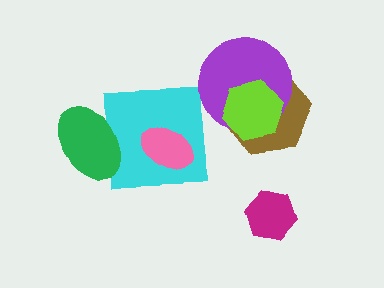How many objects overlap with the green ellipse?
1 object overlaps with the green ellipse.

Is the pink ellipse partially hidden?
No, no other shape covers it.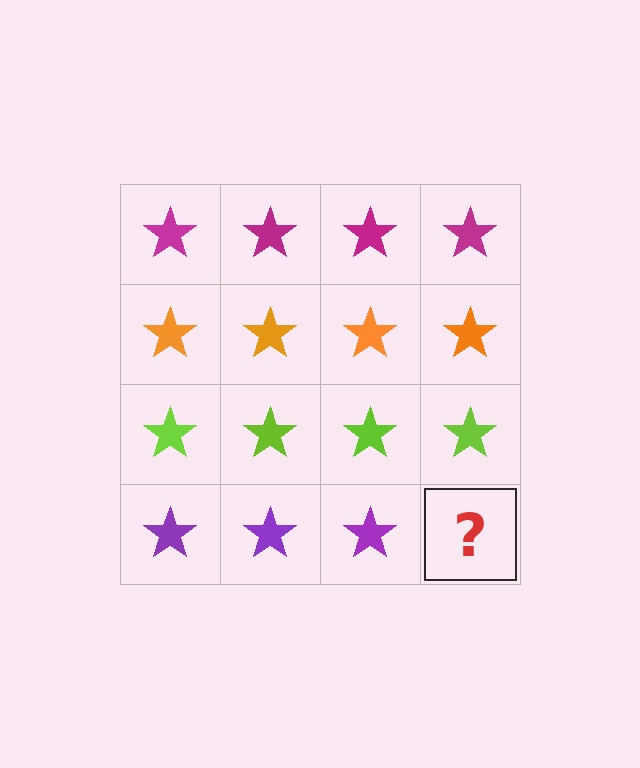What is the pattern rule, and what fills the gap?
The rule is that each row has a consistent color. The gap should be filled with a purple star.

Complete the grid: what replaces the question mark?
The question mark should be replaced with a purple star.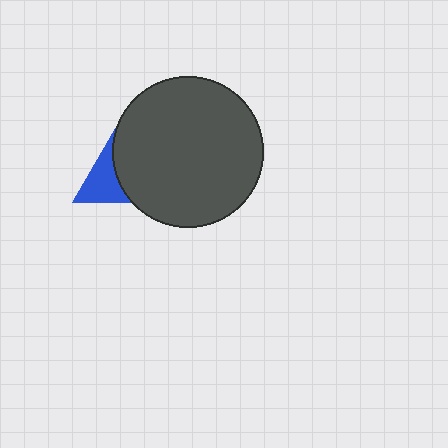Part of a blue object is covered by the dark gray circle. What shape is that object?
It is a triangle.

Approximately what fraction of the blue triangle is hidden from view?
Roughly 66% of the blue triangle is hidden behind the dark gray circle.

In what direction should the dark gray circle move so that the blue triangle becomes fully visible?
The dark gray circle should move right. That is the shortest direction to clear the overlap and leave the blue triangle fully visible.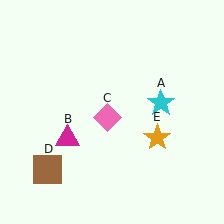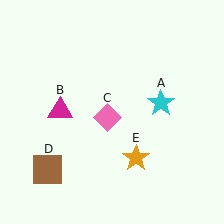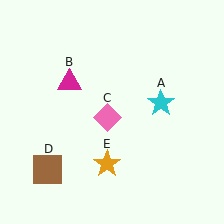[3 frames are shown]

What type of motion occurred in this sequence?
The magenta triangle (object B), orange star (object E) rotated clockwise around the center of the scene.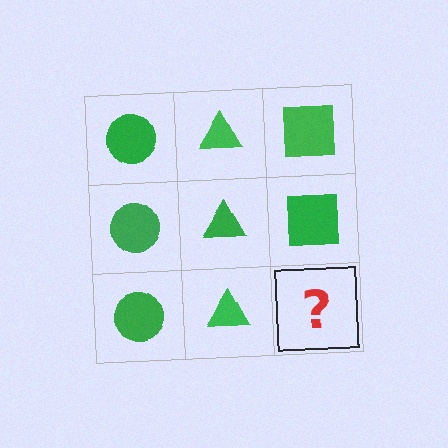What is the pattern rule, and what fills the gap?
The rule is that each column has a consistent shape. The gap should be filled with a green square.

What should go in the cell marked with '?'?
The missing cell should contain a green square.